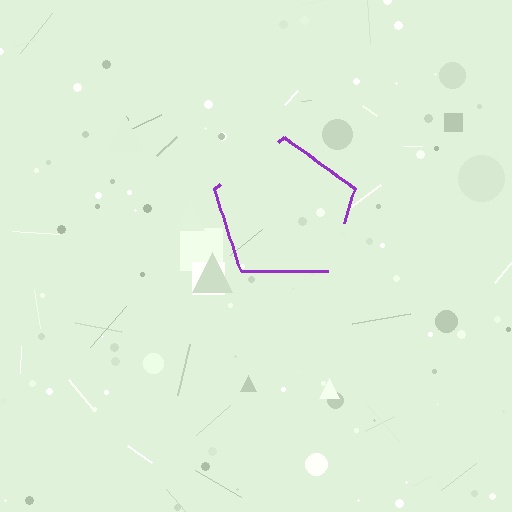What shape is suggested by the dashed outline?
The dashed outline suggests a pentagon.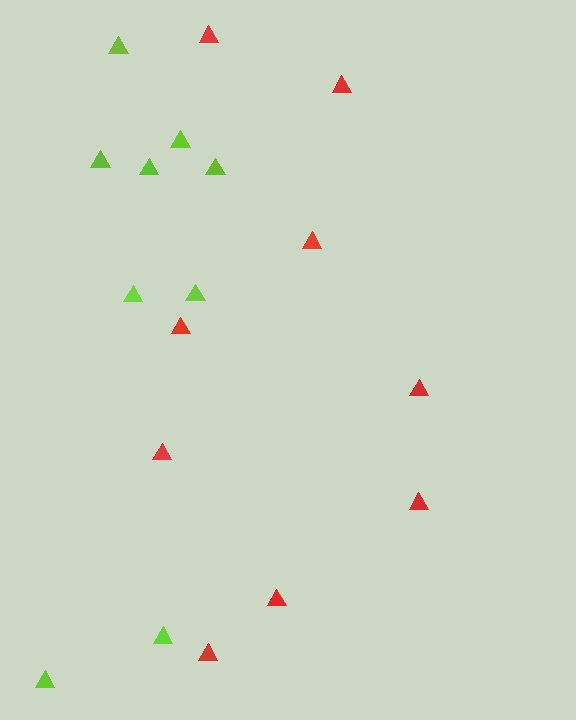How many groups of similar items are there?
There are 2 groups: one group of red triangles (9) and one group of lime triangles (9).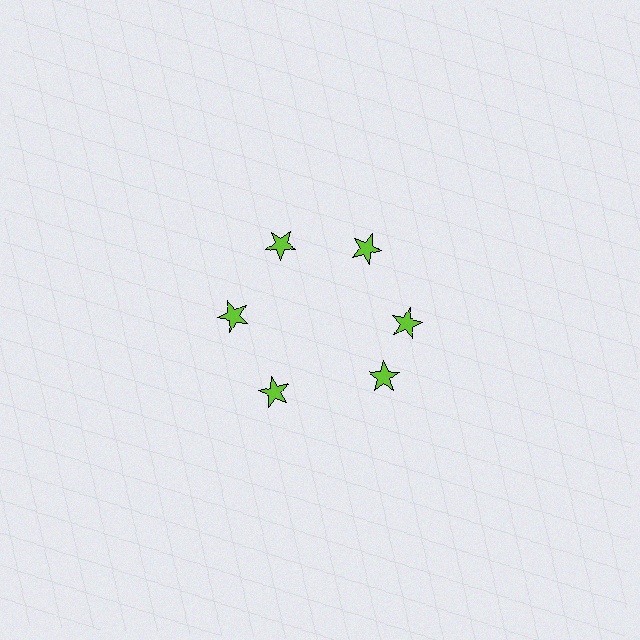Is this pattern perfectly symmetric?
No. The 6 lime stars are arranged in a ring, but one element near the 5 o'clock position is rotated out of alignment along the ring, breaking the 6-fold rotational symmetry.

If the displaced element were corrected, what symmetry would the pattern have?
It would have 6-fold rotational symmetry — the pattern would map onto itself every 60 degrees.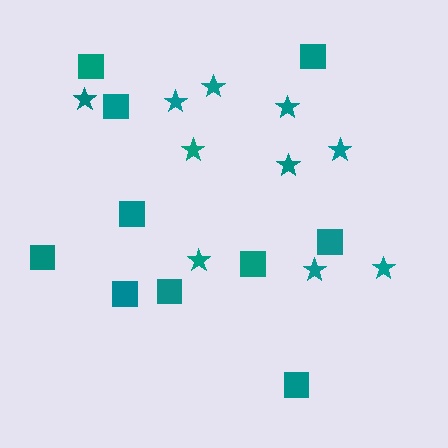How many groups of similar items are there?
There are 2 groups: one group of stars (10) and one group of squares (10).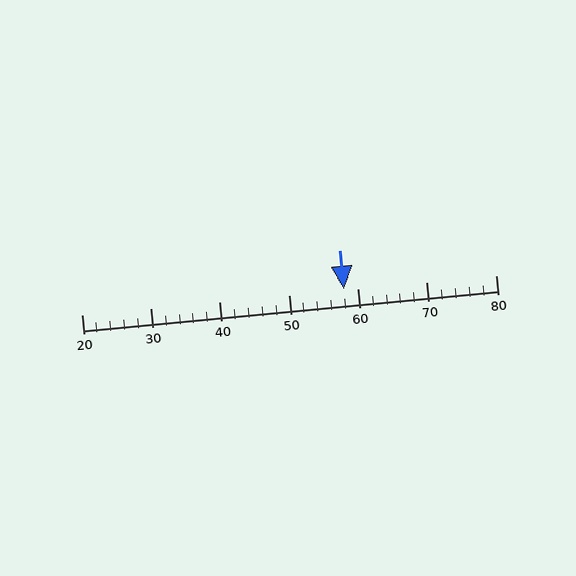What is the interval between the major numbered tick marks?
The major tick marks are spaced 10 units apart.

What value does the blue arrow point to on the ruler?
The blue arrow points to approximately 58.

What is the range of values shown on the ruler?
The ruler shows values from 20 to 80.